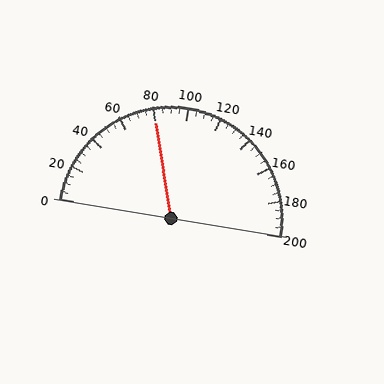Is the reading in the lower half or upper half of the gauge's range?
The reading is in the lower half of the range (0 to 200).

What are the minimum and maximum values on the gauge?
The gauge ranges from 0 to 200.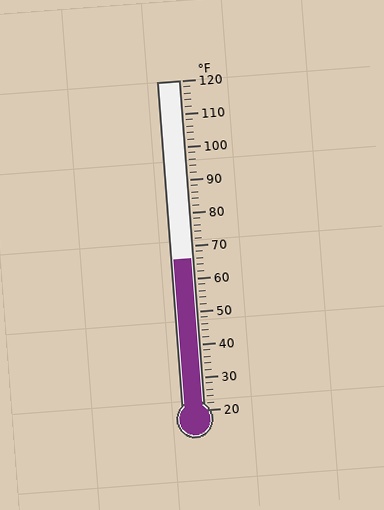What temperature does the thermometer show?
The thermometer shows approximately 66°F.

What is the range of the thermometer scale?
The thermometer scale ranges from 20°F to 120°F.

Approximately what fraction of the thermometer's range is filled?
The thermometer is filled to approximately 45% of its range.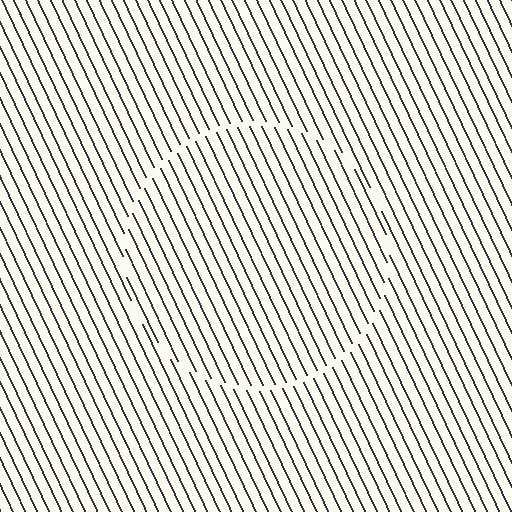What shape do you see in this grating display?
An illusory circle. The interior of the shape contains the same grating, shifted by half a period — the contour is defined by the phase discontinuity where line-ends from the inner and outer gratings abut.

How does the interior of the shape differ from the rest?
The interior of the shape contains the same grating, shifted by half a period — the contour is defined by the phase discontinuity where line-ends from the inner and outer gratings abut.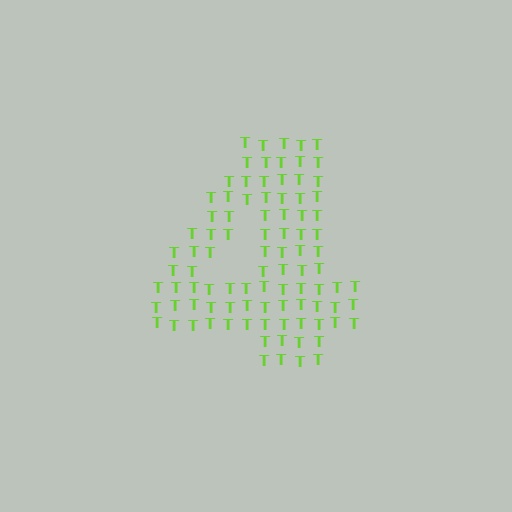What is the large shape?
The large shape is the digit 4.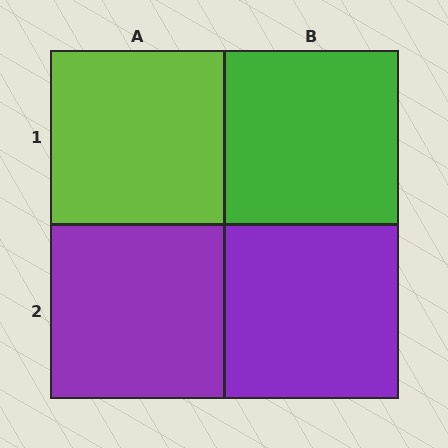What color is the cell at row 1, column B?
Green.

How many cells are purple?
2 cells are purple.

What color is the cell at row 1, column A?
Lime.